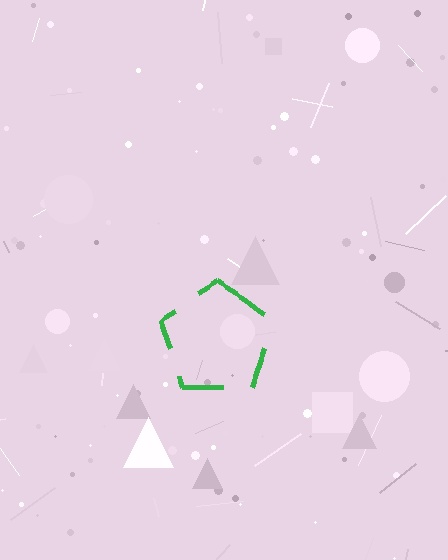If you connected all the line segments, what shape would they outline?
They would outline a pentagon.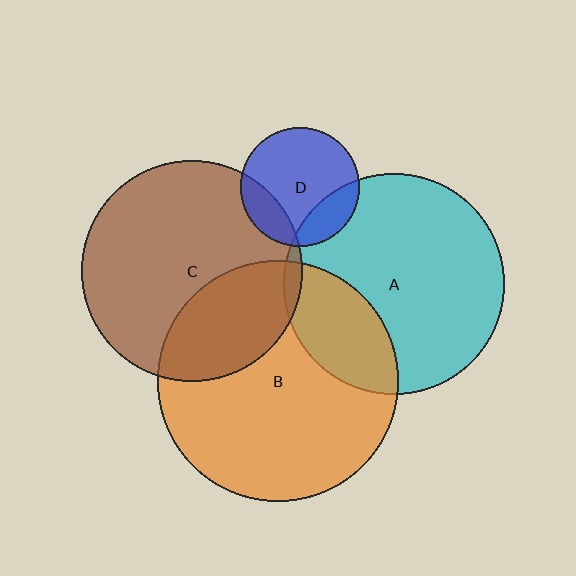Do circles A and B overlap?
Yes.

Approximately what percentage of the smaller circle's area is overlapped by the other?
Approximately 25%.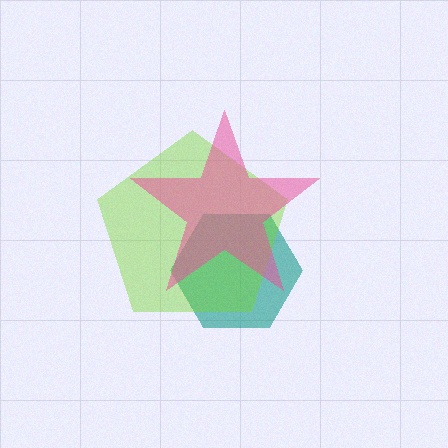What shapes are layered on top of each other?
The layered shapes are: a teal hexagon, a lime pentagon, a pink star.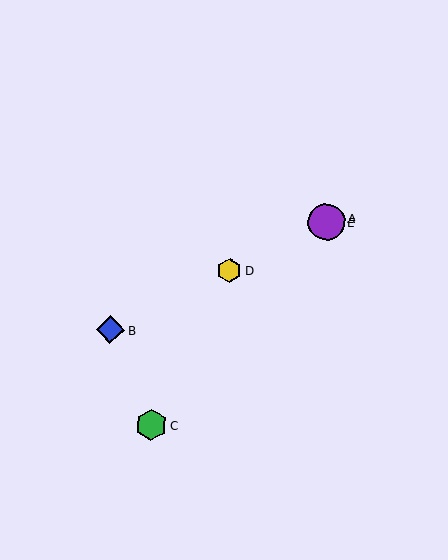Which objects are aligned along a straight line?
Objects A, B, D, E are aligned along a straight line.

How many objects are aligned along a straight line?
4 objects (A, B, D, E) are aligned along a straight line.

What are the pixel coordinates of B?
Object B is at (110, 330).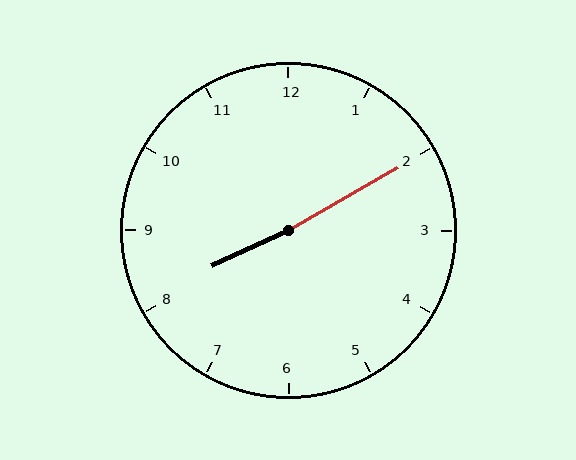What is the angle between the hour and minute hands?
Approximately 175 degrees.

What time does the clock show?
8:10.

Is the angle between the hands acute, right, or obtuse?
It is obtuse.